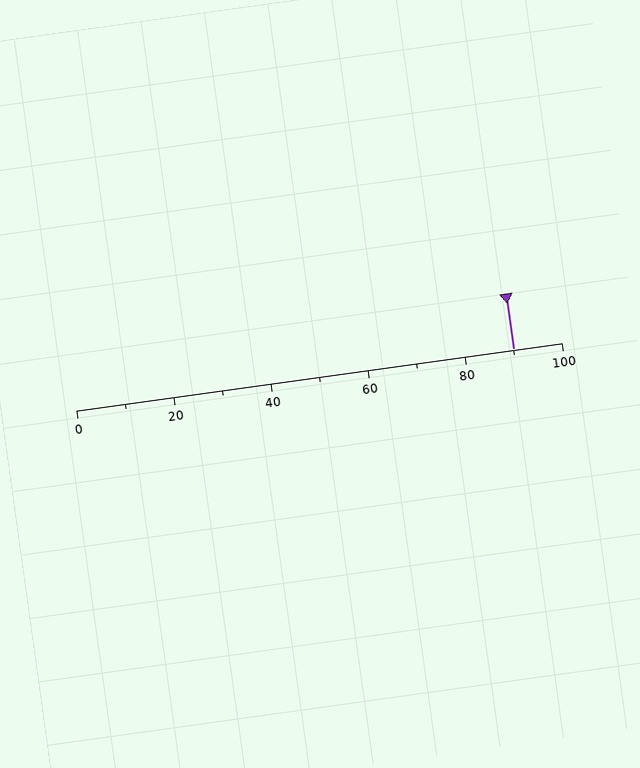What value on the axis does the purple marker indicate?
The marker indicates approximately 90.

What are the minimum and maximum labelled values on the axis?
The axis runs from 0 to 100.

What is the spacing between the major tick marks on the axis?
The major ticks are spaced 20 apart.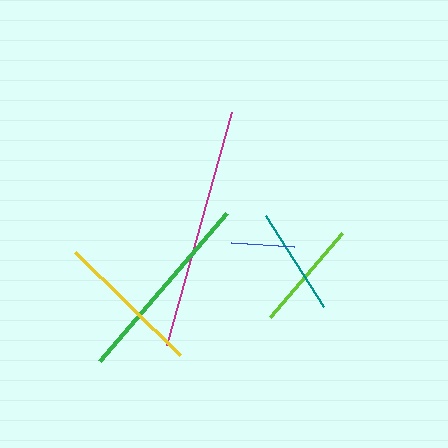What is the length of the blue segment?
The blue segment is approximately 63 pixels long.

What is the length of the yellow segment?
The yellow segment is approximately 147 pixels long.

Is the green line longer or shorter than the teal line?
The green line is longer than the teal line.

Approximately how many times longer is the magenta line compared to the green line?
The magenta line is approximately 1.2 times the length of the green line.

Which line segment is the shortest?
The blue line is the shortest at approximately 63 pixels.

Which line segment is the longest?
The magenta line is the longest at approximately 242 pixels.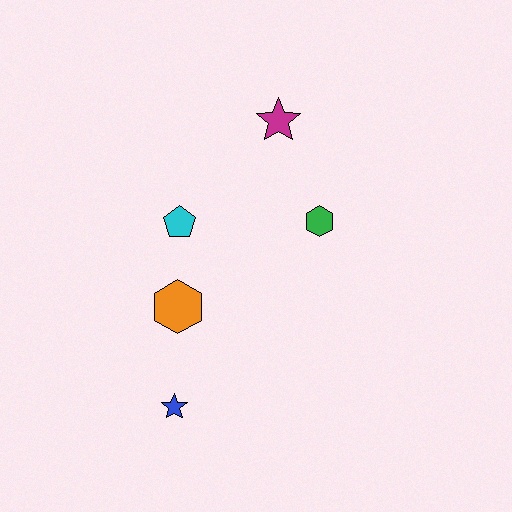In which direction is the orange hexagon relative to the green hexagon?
The orange hexagon is to the left of the green hexagon.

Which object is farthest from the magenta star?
The blue star is farthest from the magenta star.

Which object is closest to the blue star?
The orange hexagon is closest to the blue star.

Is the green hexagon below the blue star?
No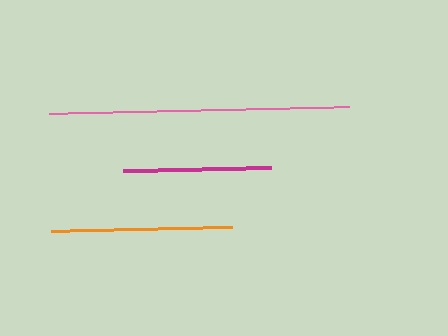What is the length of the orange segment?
The orange segment is approximately 181 pixels long.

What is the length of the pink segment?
The pink segment is approximately 301 pixels long.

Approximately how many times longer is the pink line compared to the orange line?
The pink line is approximately 1.7 times the length of the orange line.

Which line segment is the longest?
The pink line is the longest at approximately 301 pixels.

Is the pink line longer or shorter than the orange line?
The pink line is longer than the orange line.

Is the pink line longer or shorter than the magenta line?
The pink line is longer than the magenta line.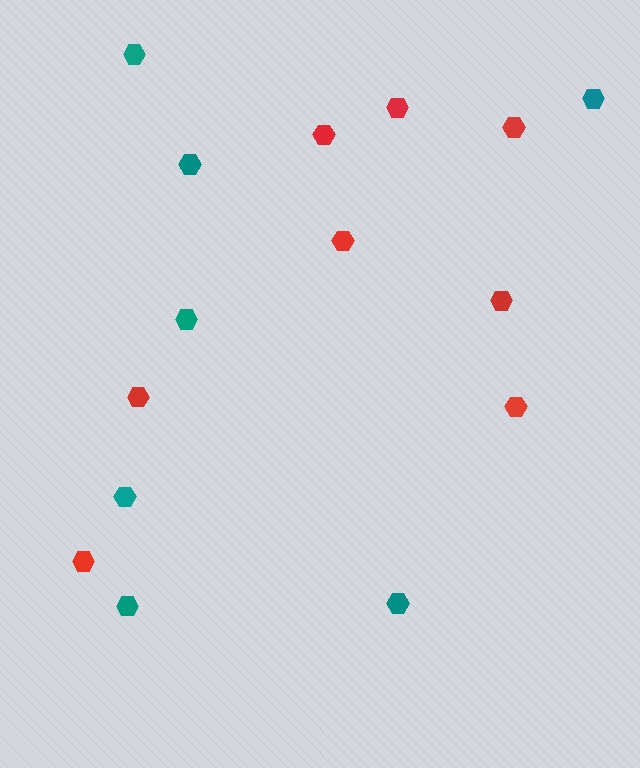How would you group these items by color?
There are 2 groups: one group of teal hexagons (7) and one group of red hexagons (8).